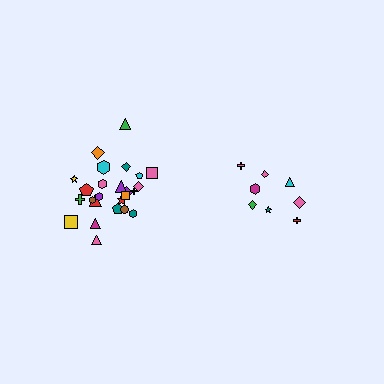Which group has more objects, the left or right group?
The left group.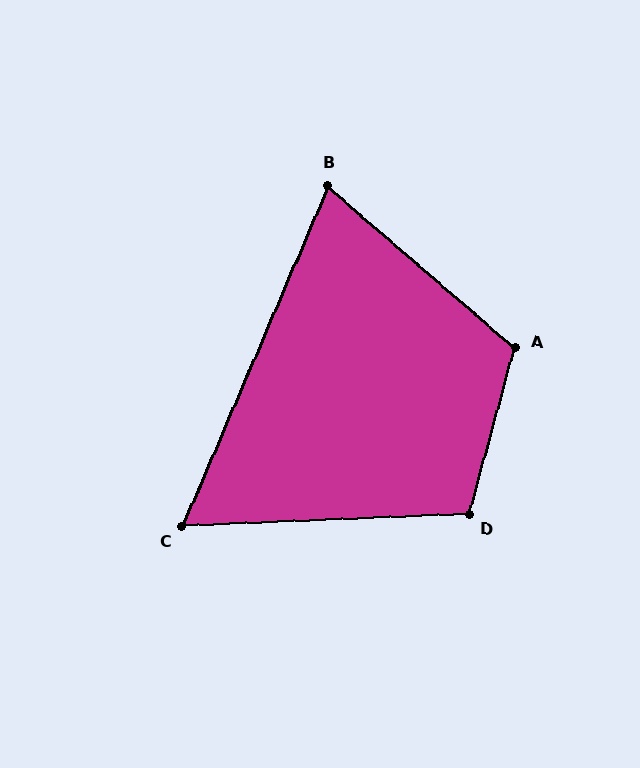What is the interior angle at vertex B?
Approximately 72 degrees (acute).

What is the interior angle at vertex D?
Approximately 108 degrees (obtuse).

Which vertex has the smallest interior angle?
C, at approximately 64 degrees.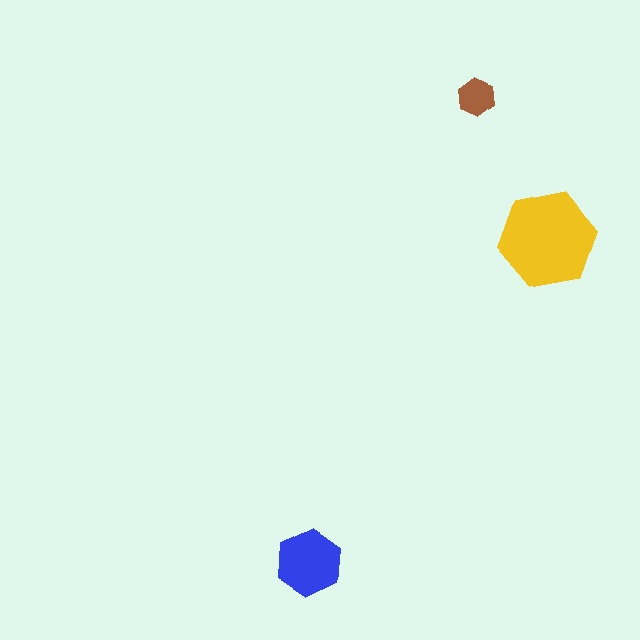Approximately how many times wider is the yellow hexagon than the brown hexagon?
About 2.5 times wider.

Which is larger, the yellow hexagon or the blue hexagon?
The yellow one.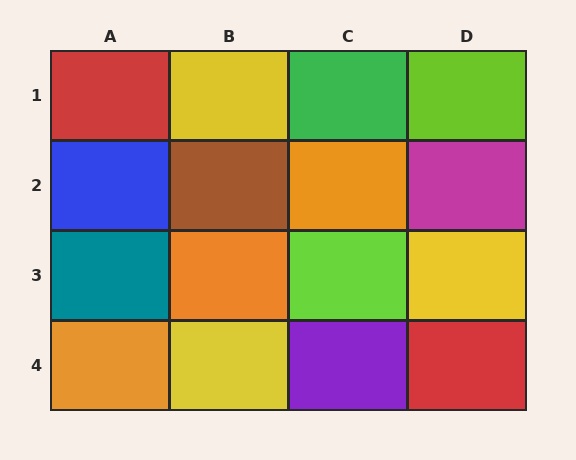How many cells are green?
1 cell is green.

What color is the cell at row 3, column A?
Teal.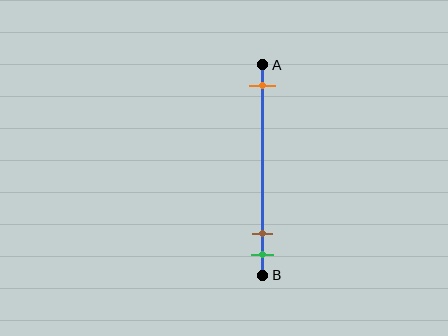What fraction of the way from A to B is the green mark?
The green mark is approximately 90% (0.9) of the way from A to B.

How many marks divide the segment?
There are 3 marks dividing the segment.